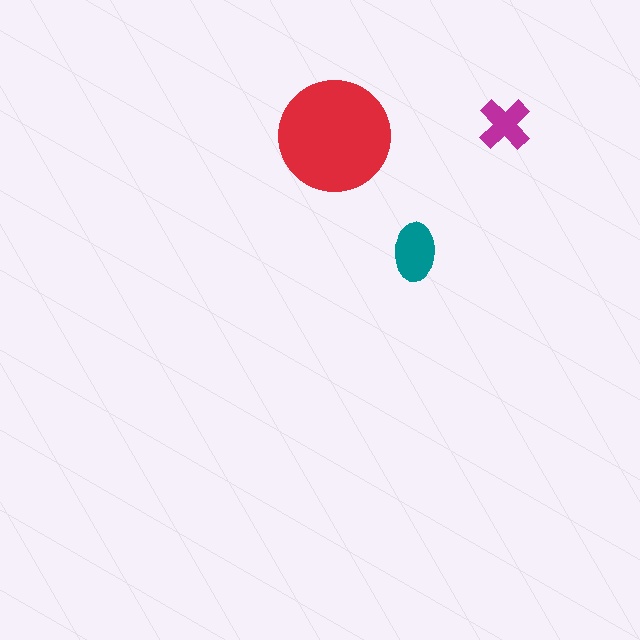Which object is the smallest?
The magenta cross.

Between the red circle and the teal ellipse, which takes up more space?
The red circle.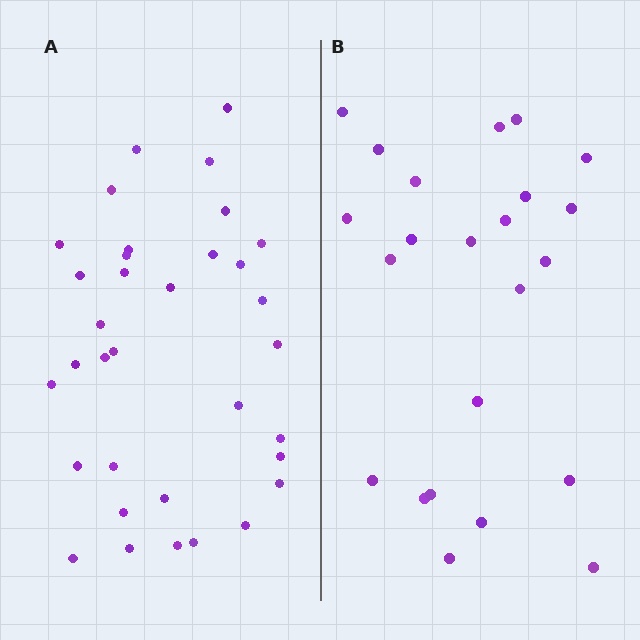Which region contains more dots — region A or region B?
Region A (the left region) has more dots.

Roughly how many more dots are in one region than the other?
Region A has roughly 12 or so more dots than region B.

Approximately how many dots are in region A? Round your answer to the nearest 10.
About 30 dots. (The exact count is 34, which rounds to 30.)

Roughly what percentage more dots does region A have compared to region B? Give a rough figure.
About 50% more.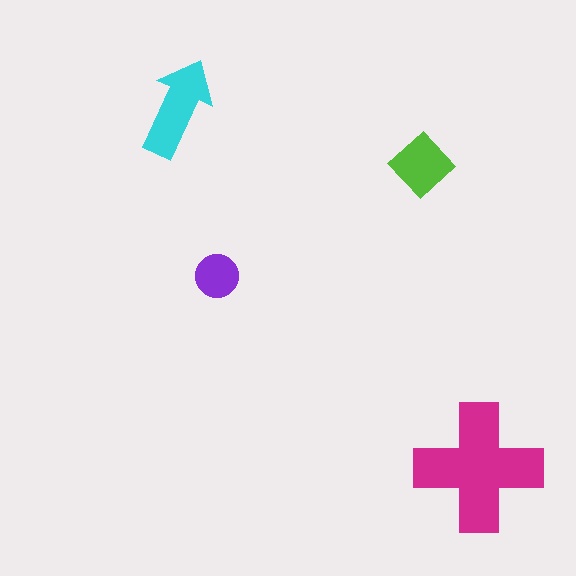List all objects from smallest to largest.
The purple circle, the lime diamond, the cyan arrow, the magenta cross.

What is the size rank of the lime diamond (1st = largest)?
3rd.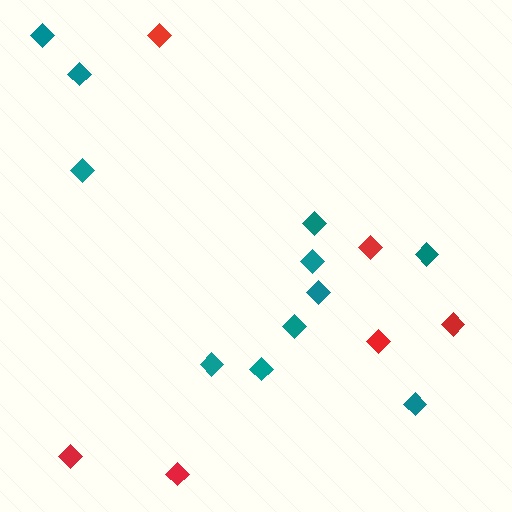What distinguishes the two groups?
There are 2 groups: one group of teal diamonds (11) and one group of red diamonds (6).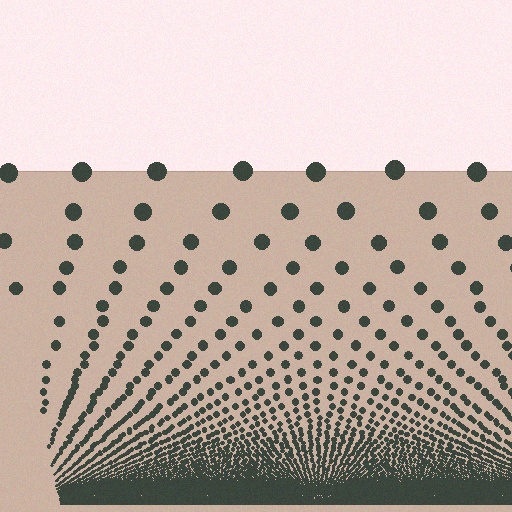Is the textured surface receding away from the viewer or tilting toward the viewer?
The surface appears to tilt toward the viewer. Texture elements get larger and sparser toward the top.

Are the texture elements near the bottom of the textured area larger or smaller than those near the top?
Smaller. The gradient is inverted — elements near the bottom are smaller and denser.